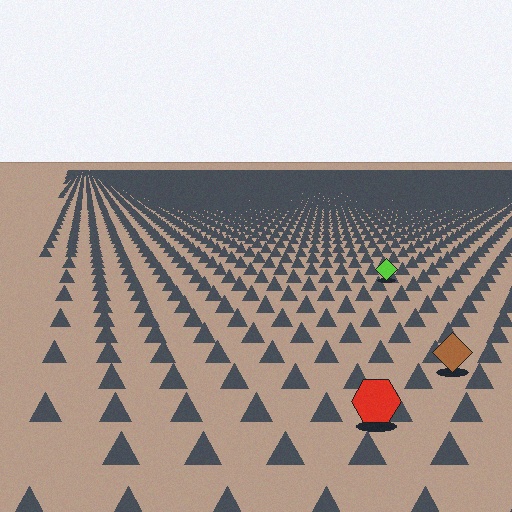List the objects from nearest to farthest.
From nearest to farthest: the red hexagon, the brown diamond, the lime diamond.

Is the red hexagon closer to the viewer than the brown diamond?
Yes. The red hexagon is closer — you can tell from the texture gradient: the ground texture is coarser near it.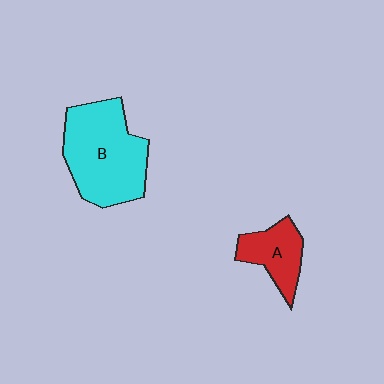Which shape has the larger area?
Shape B (cyan).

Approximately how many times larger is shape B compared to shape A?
Approximately 2.2 times.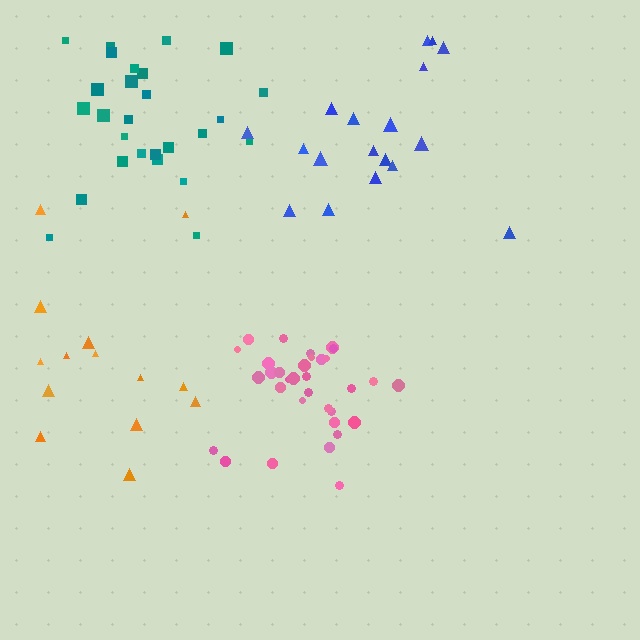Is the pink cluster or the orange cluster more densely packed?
Pink.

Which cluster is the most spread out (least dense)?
Orange.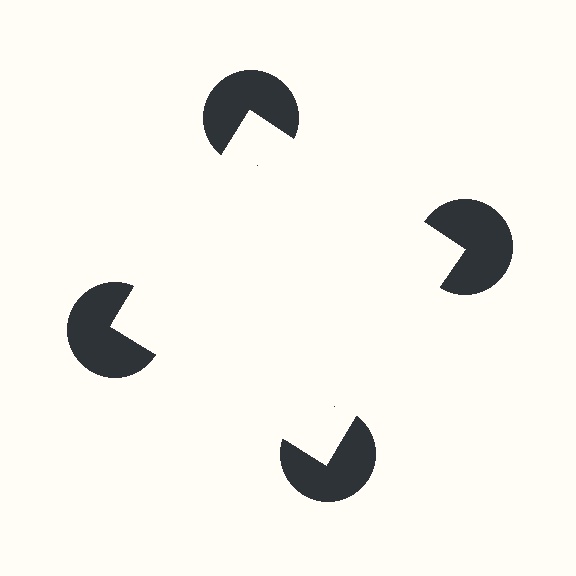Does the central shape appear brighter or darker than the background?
It typically appears slightly brighter than the background, even though no actual brightness change is drawn.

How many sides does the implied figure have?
4 sides.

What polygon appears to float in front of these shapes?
An illusory square — its edges are inferred from the aligned wedge cuts in the pac-man discs, not physically drawn.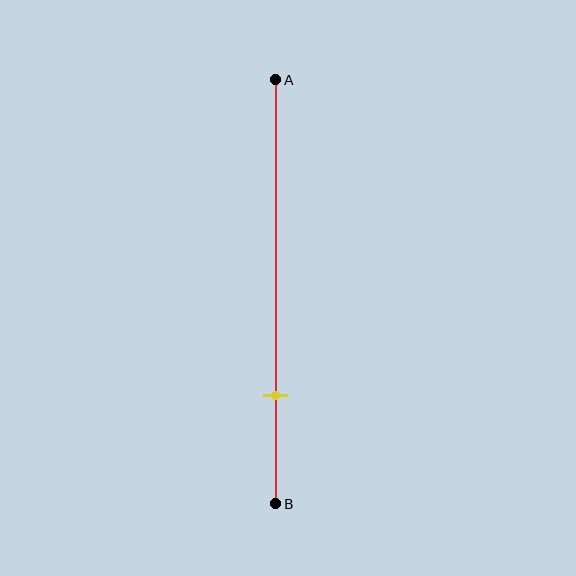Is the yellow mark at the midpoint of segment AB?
No, the mark is at about 75% from A, not at the 50% midpoint.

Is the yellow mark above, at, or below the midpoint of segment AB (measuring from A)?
The yellow mark is below the midpoint of segment AB.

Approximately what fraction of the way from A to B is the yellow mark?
The yellow mark is approximately 75% of the way from A to B.